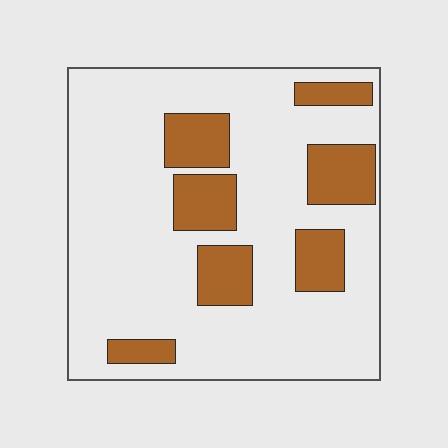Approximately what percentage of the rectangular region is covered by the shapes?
Approximately 20%.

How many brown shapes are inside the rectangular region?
7.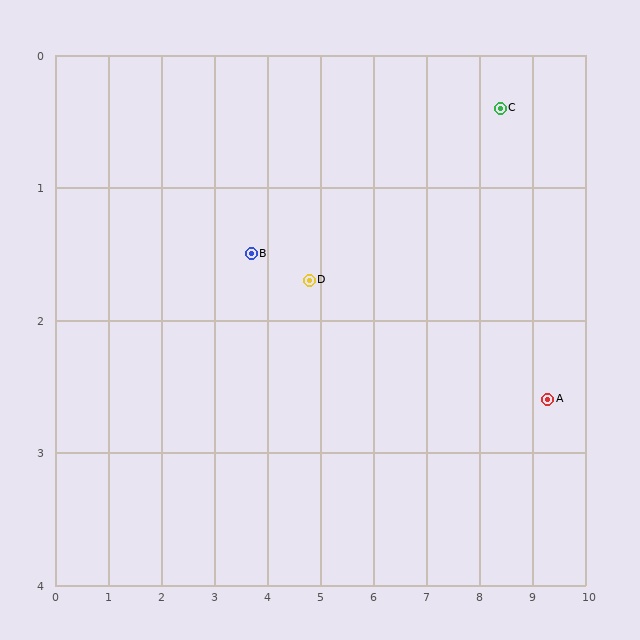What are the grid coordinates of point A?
Point A is at approximately (9.3, 2.6).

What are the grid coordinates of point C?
Point C is at approximately (8.4, 0.4).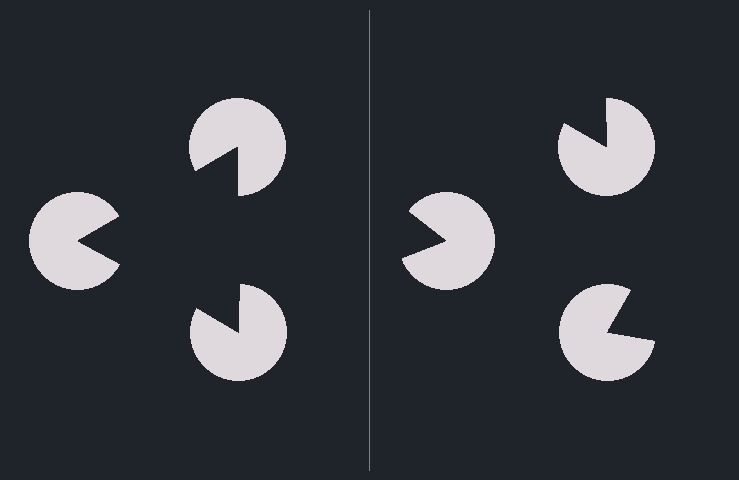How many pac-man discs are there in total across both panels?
6 — 3 on each side.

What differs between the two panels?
The pac-man discs are positioned identically on both sides; only the wedge orientations differ. On the left they align to a triangle; on the right they are misaligned.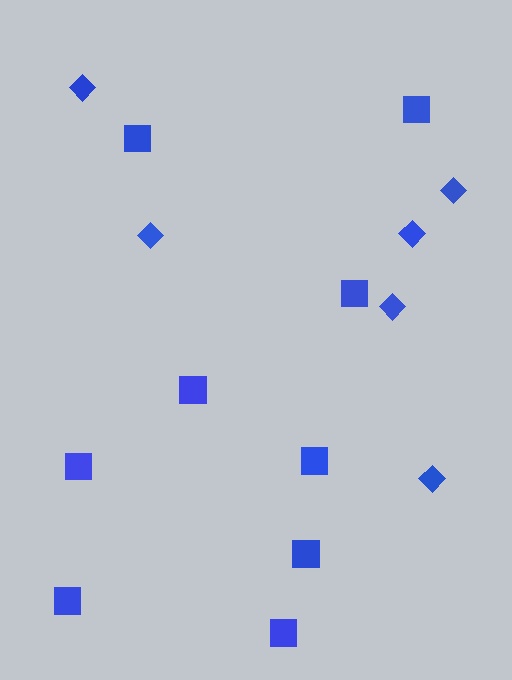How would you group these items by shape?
There are 2 groups: one group of squares (9) and one group of diamonds (6).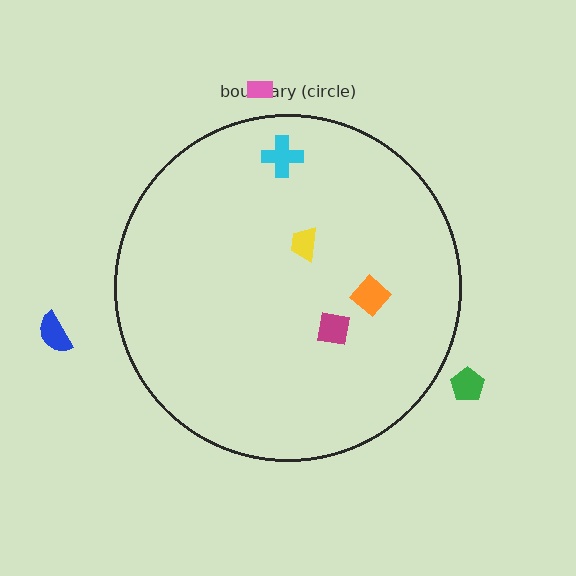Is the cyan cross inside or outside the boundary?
Inside.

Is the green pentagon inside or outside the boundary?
Outside.